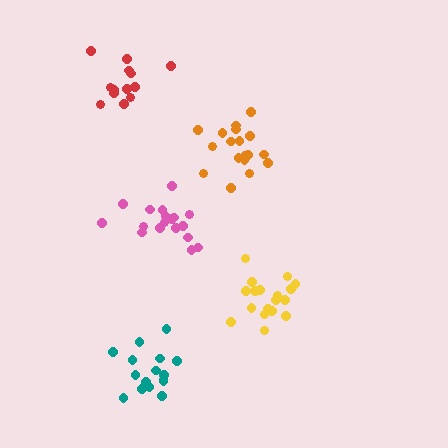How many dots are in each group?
Group 1: 18 dots, Group 2: 19 dots, Group 3: 18 dots, Group 4: 16 dots, Group 5: 13 dots (84 total).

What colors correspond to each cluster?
The clusters are colored: yellow, pink, orange, teal, red.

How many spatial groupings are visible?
There are 5 spatial groupings.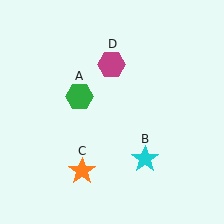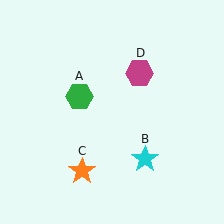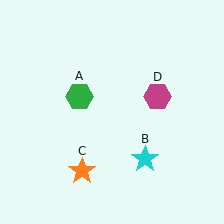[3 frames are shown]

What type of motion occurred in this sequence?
The magenta hexagon (object D) rotated clockwise around the center of the scene.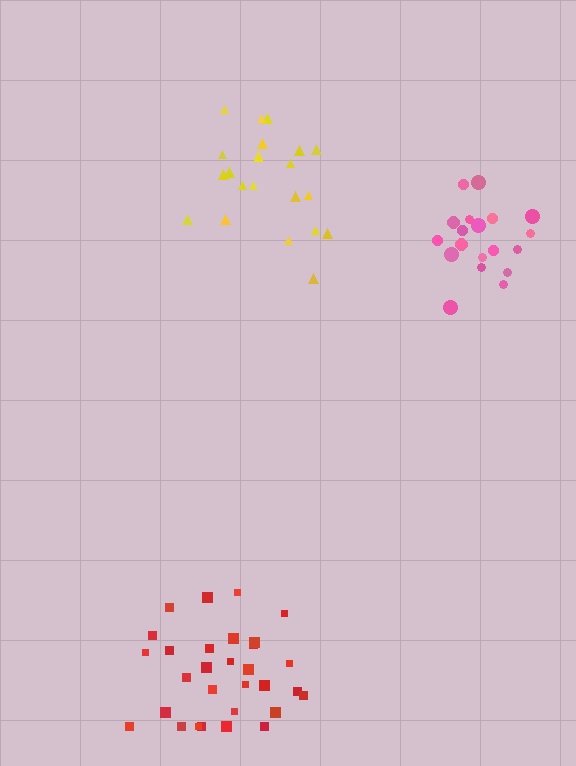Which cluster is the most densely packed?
Pink.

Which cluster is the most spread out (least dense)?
Yellow.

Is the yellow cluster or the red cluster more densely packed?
Red.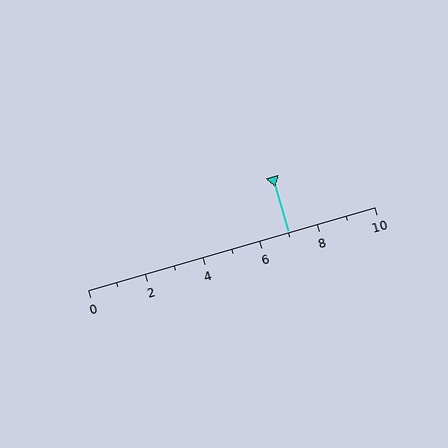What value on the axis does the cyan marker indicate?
The marker indicates approximately 7.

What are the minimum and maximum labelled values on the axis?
The axis runs from 0 to 10.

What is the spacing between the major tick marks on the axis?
The major ticks are spaced 2 apart.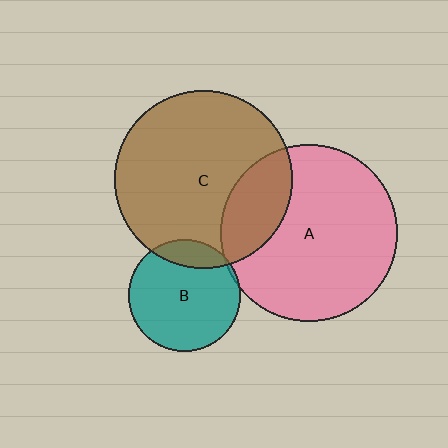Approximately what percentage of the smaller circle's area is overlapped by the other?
Approximately 20%.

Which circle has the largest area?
Circle C (brown).